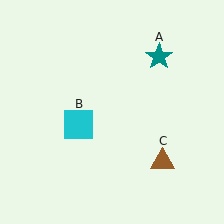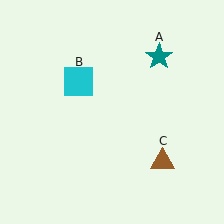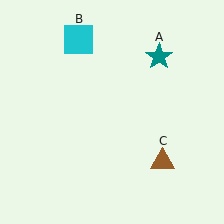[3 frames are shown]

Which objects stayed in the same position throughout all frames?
Teal star (object A) and brown triangle (object C) remained stationary.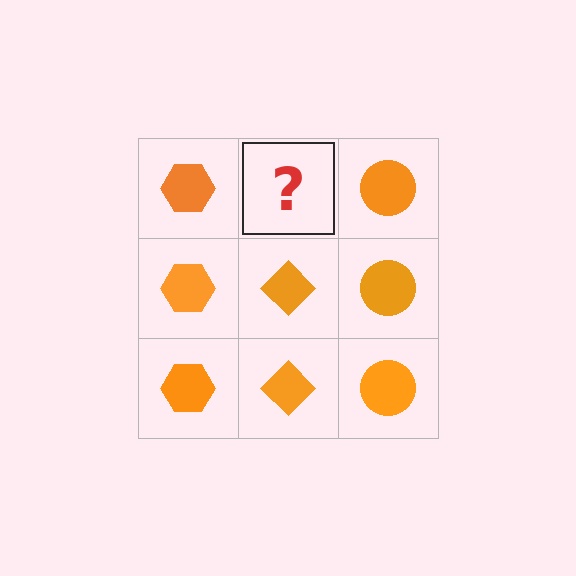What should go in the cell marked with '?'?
The missing cell should contain an orange diamond.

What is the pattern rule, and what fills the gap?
The rule is that each column has a consistent shape. The gap should be filled with an orange diamond.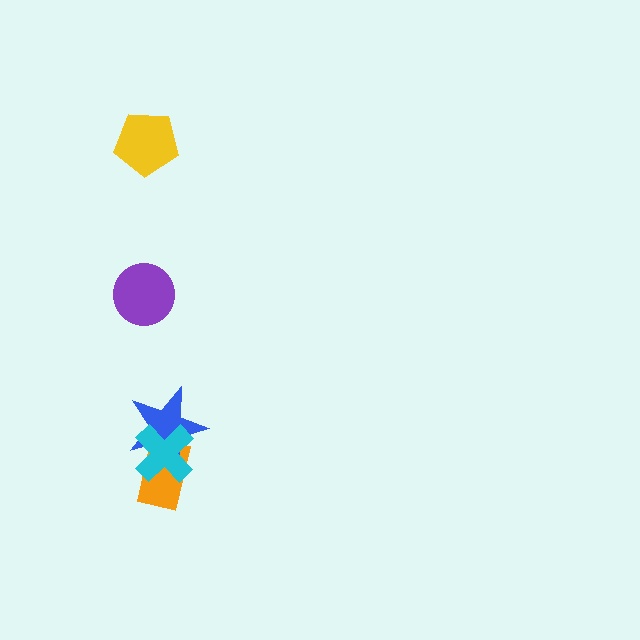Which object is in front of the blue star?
The cyan cross is in front of the blue star.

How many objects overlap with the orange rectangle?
2 objects overlap with the orange rectangle.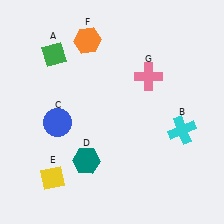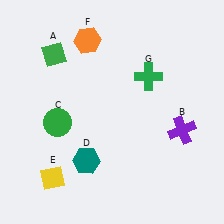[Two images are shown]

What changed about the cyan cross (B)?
In Image 1, B is cyan. In Image 2, it changed to purple.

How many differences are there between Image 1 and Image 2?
There are 3 differences between the two images.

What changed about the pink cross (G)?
In Image 1, G is pink. In Image 2, it changed to green.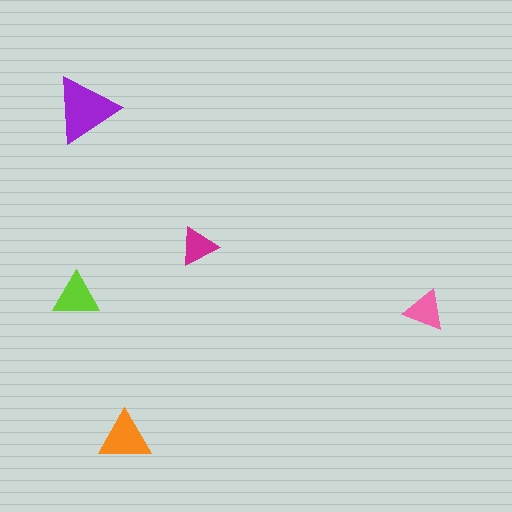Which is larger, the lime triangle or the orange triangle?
The orange one.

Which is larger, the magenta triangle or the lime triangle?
The lime one.